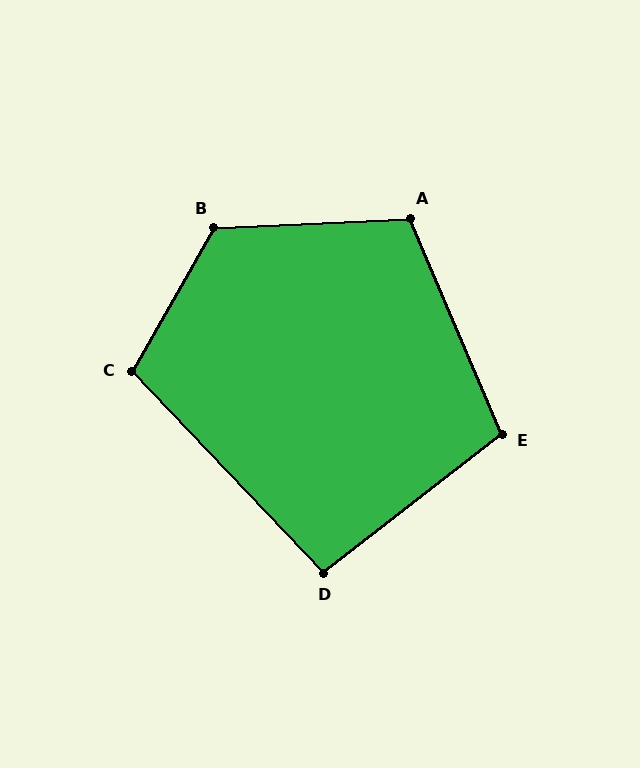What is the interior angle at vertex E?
Approximately 105 degrees (obtuse).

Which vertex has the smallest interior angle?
D, at approximately 96 degrees.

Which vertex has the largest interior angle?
B, at approximately 122 degrees.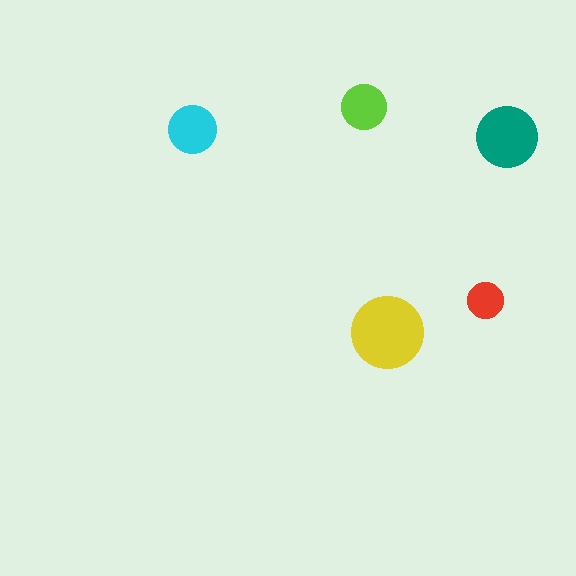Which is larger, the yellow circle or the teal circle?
The yellow one.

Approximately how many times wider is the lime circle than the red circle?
About 1.5 times wider.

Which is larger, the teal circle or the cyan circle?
The teal one.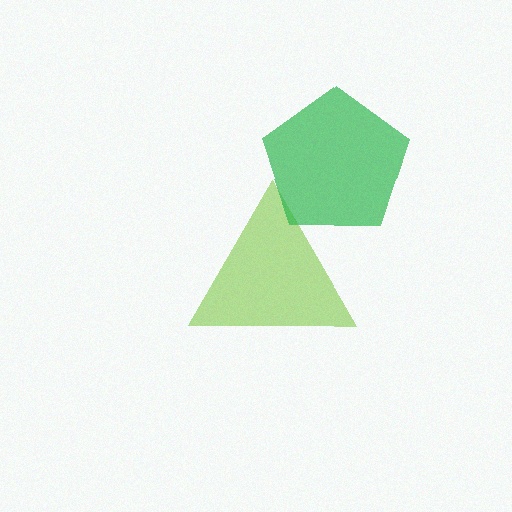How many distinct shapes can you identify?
There are 2 distinct shapes: a lime triangle, a green pentagon.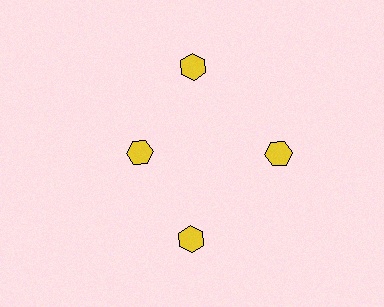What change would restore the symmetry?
The symmetry would be restored by moving it outward, back onto the ring so that all 4 hexagons sit at equal angles and equal distance from the center.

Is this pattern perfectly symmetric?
No. The 4 yellow hexagons are arranged in a ring, but one element near the 9 o'clock position is pulled inward toward the center, breaking the 4-fold rotational symmetry.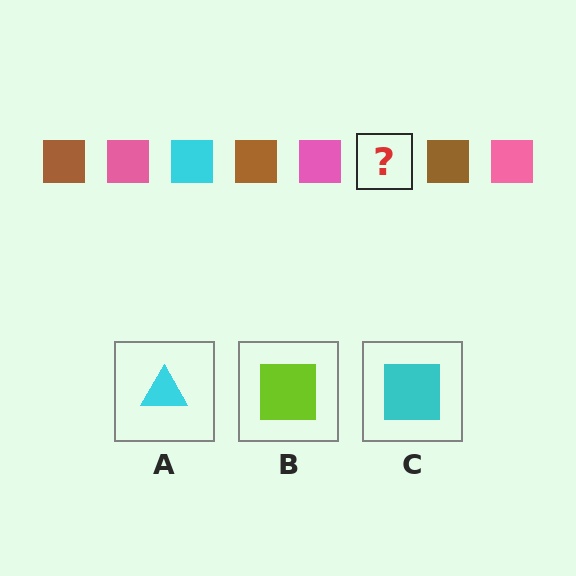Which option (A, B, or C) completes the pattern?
C.